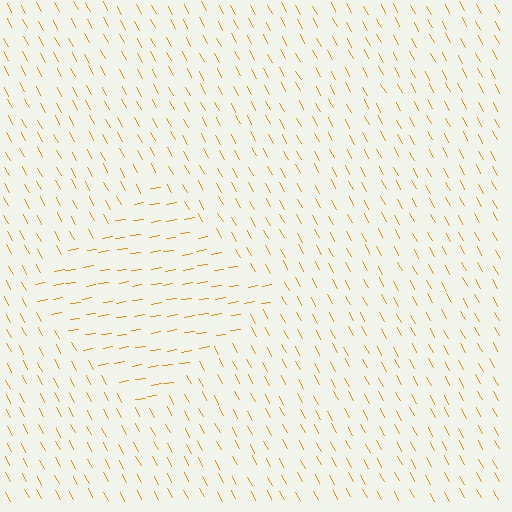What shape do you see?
I see a diamond.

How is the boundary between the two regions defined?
The boundary is defined purely by a change in line orientation (approximately 71 degrees difference). All lines are the same color and thickness.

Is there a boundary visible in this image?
Yes, there is a texture boundary formed by a change in line orientation.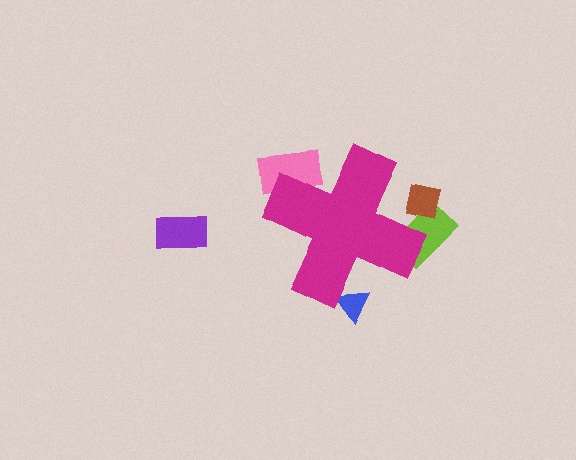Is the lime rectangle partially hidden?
Yes, the lime rectangle is partially hidden behind the magenta cross.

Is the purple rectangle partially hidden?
No, the purple rectangle is fully visible.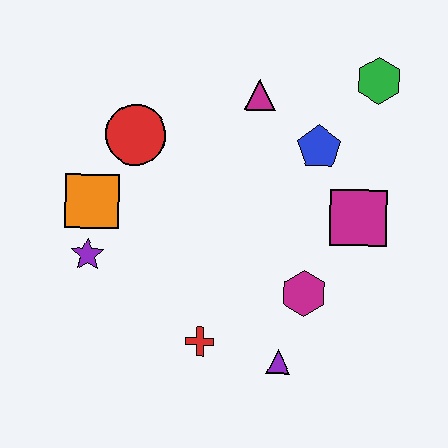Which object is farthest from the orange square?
The green hexagon is farthest from the orange square.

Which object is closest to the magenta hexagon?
The purple triangle is closest to the magenta hexagon.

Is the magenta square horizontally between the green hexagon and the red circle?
Yes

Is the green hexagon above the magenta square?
Yes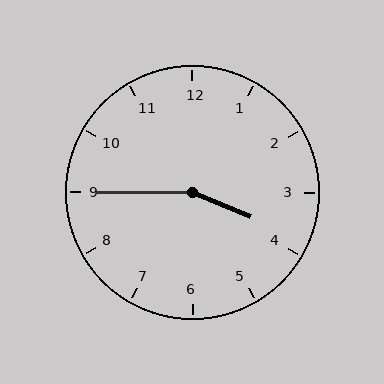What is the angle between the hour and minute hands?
Approximately 158 degrees.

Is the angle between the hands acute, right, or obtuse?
It is obtuse.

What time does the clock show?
3:45.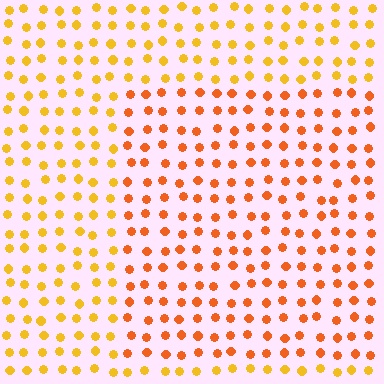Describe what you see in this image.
The image is filled with small yellow elements in a uniform arrangement. A rectangle-shaped region is visible where the elements are tinted to a slightly different hue, forming a subtle color boundary.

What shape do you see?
I see a rectangle.